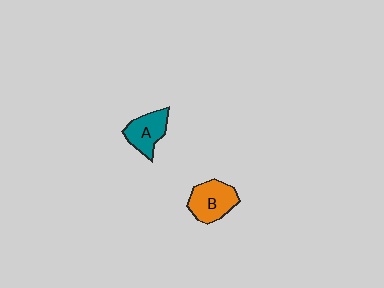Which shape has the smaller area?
Shape A (teal).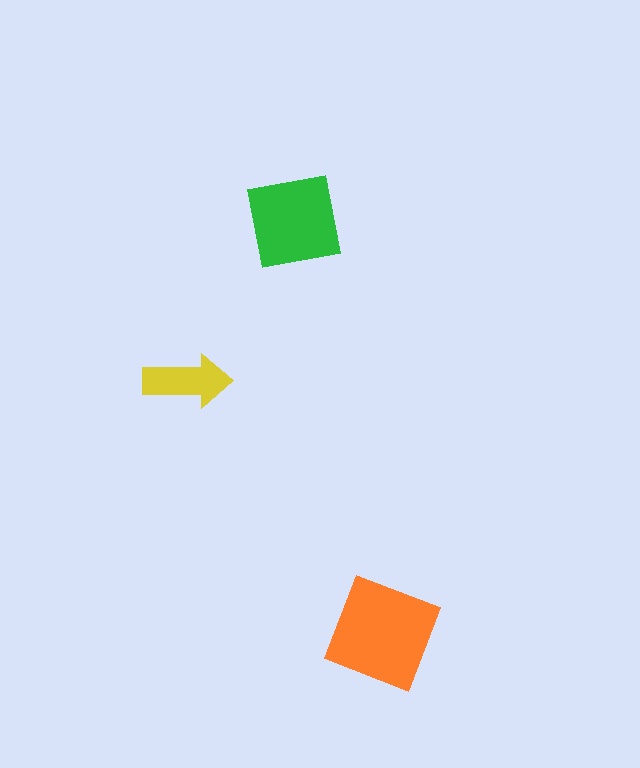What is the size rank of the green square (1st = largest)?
2nd.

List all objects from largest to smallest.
The orange square, the green square, the yellow arrow.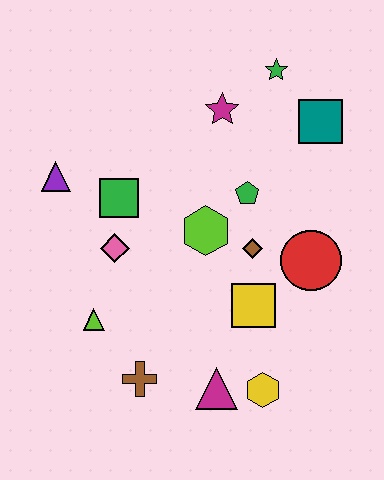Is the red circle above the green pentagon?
No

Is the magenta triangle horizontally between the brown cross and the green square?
No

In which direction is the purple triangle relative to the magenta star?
The purple triangle is to the left of the magenta star.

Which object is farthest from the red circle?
The purple triangle is farthest from the red circle.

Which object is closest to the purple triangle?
The green square is closest to the purple triangle.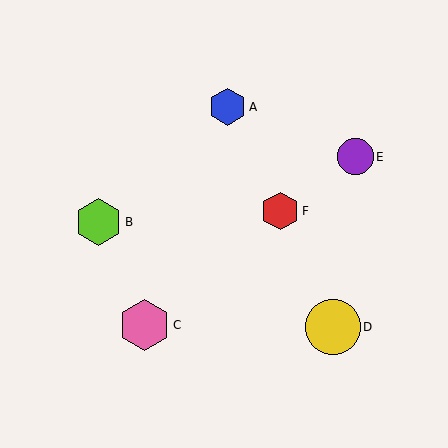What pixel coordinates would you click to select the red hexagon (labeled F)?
Click at (280, 211) to select the red hexagon F.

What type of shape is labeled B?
Shape B is a lime hexagon.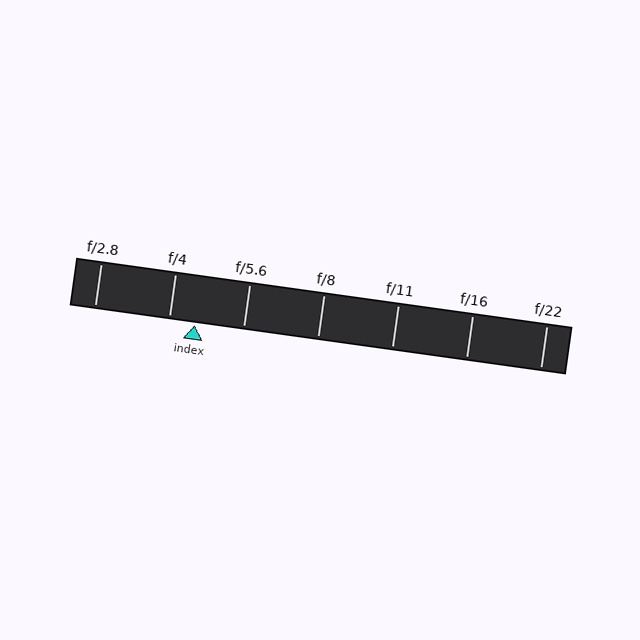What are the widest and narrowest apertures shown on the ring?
The widest aperture shown is f/2.8 and the narrowest is f/22.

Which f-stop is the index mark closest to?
The index mark is closest to f/4.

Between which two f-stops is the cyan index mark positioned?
The index mark is between f/4 and f/5.6.